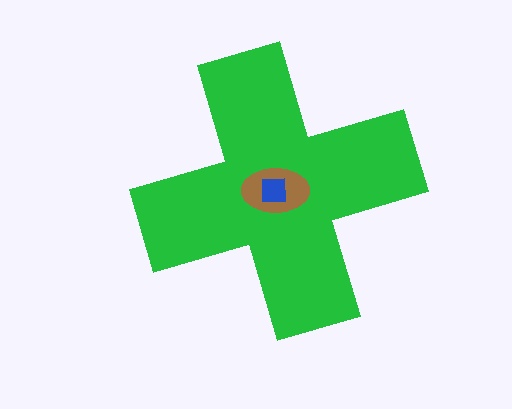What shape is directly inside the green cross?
The brown ellipse.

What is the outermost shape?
The green cross.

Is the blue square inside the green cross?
Yes.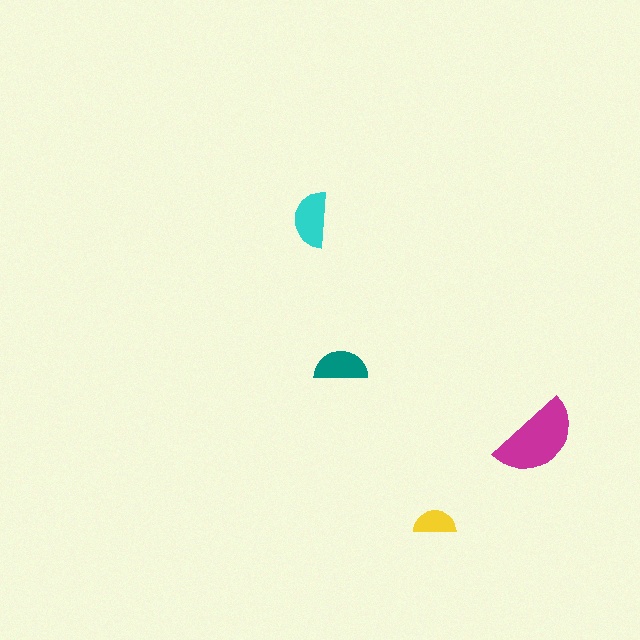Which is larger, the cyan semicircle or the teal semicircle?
The cyan one.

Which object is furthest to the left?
The cyan semicircle is leftmost.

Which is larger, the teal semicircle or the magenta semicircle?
The magenta one.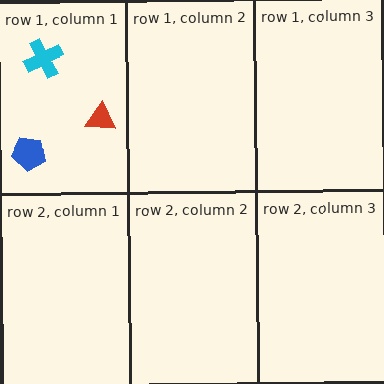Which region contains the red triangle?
The row 1, column 1 region.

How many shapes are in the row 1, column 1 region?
3.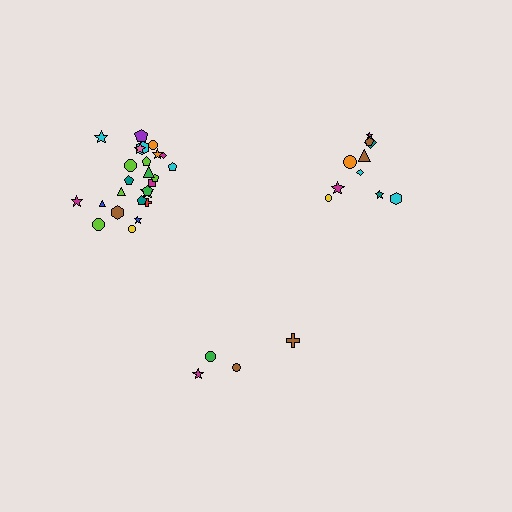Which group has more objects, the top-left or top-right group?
The top-left group.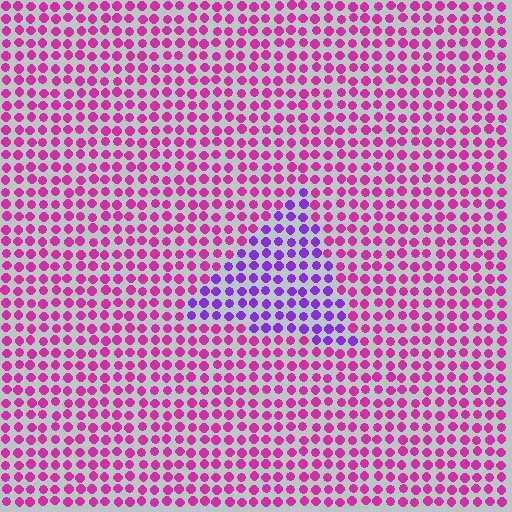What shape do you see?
I see a triangle.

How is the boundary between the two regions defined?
The boundary is defined purely by a slight shift in hue (about 46 degrees). Spacing, size, and orientation are identical on both sides.